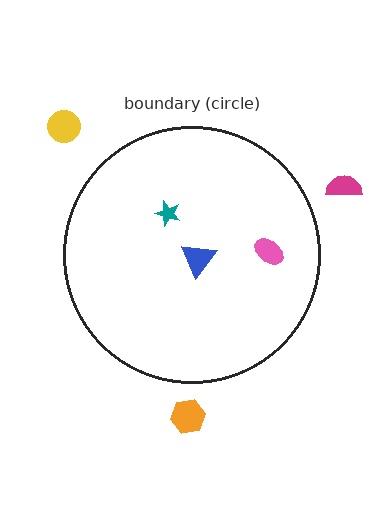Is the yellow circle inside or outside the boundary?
Outside.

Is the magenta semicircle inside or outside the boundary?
Outside.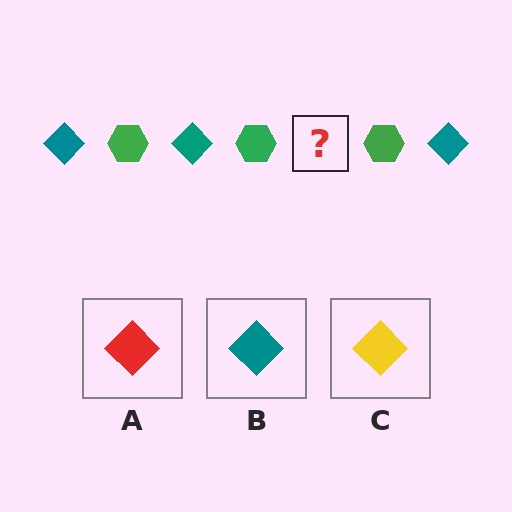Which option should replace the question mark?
Option B.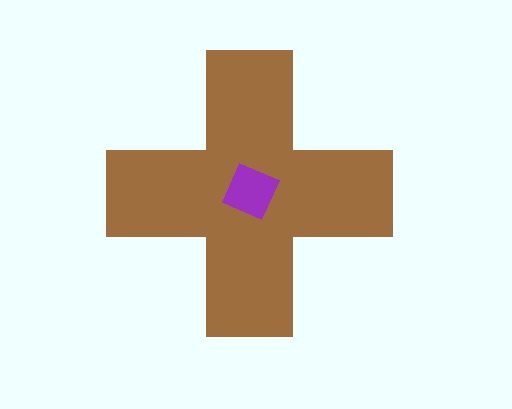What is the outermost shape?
The brown cross.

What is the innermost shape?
The purple square.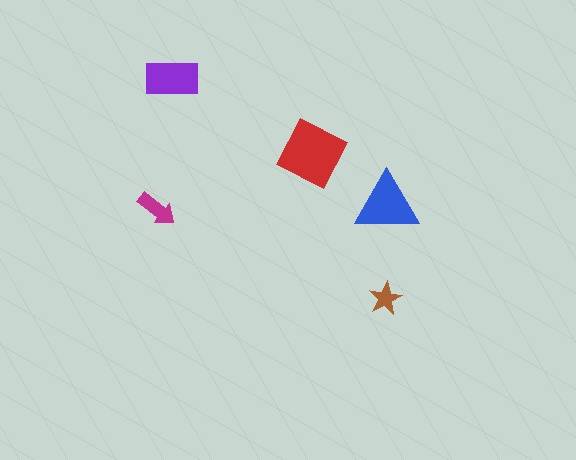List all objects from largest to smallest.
The red diamond, the blue triangle, the purple rectangle, the magenta arrow, the brown star.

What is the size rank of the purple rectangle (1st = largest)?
3rd.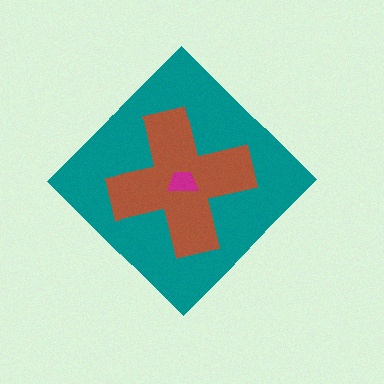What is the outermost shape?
The teal diamond.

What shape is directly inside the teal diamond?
The brown cross.